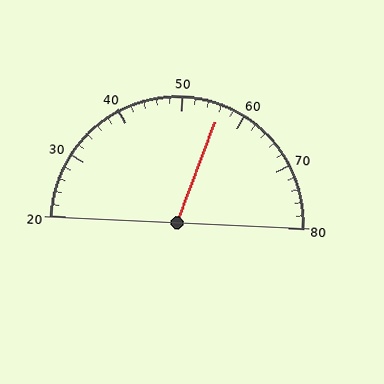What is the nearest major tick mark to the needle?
The nearest major tick mark is 60.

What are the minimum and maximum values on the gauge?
The gauge ranges from 20 to 80.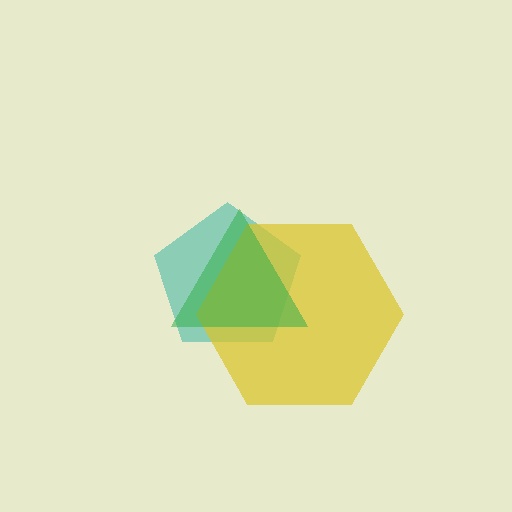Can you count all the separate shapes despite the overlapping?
Yes, there are 3 separate shapes.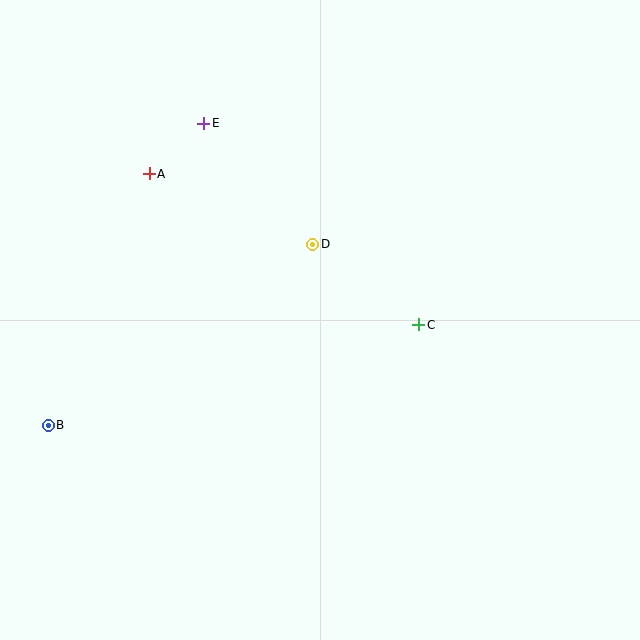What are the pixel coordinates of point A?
Point A is at (149, 174).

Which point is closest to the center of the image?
Point D at (313, 244) is closest to the center.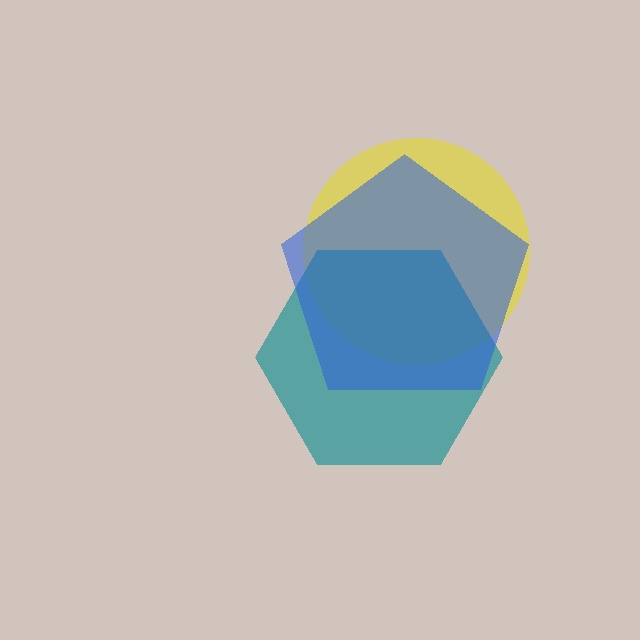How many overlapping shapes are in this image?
There are 3 overlapping shapes in the image.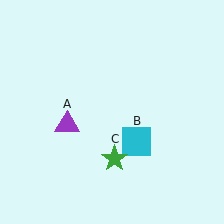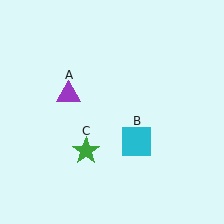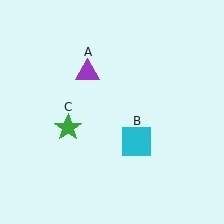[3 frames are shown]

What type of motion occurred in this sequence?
The purple triangle (object A), green star (object C) rotated clockwise around the center of the scene.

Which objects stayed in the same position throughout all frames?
Cyan square (object B) remained stationary.